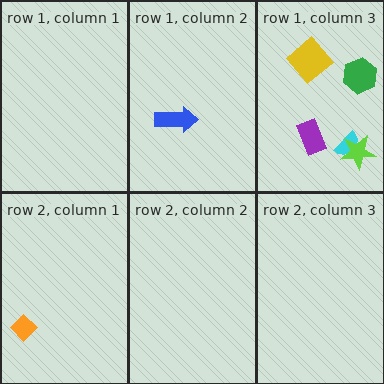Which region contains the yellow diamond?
The row 1, column 3 region.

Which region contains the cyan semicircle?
The row 1, column 3 region.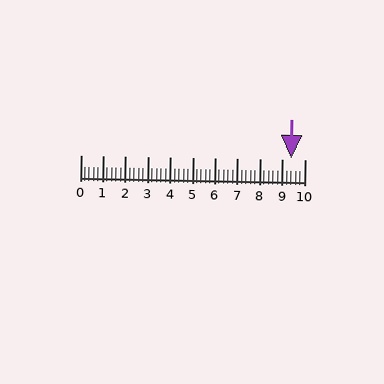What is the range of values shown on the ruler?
The ruler shows values from 0 to 10.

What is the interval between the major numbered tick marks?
The major tick marks are spaced 1 units apart.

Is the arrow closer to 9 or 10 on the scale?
The arrow is closer to 9.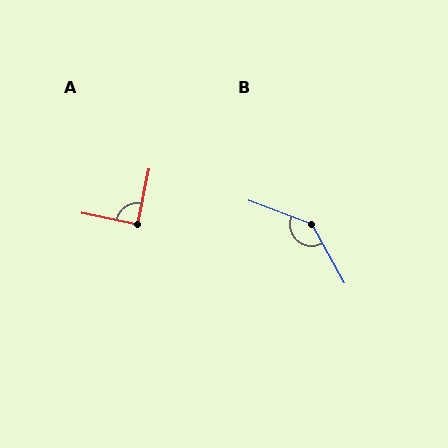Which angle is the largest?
B, at approximately 139 degrees.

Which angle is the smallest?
A, at approximately 90 degrees.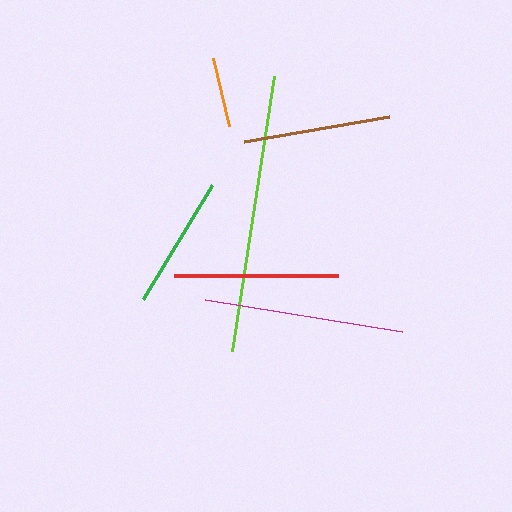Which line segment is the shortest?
The orange line is the shortest at approximately 69 pixels.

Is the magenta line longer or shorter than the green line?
The magenta line is longer than the green line.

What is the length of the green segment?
The green segment is approximately 133 pixels long.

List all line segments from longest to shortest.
From longest to shortest: lime, magenta, red, brown, green, orange.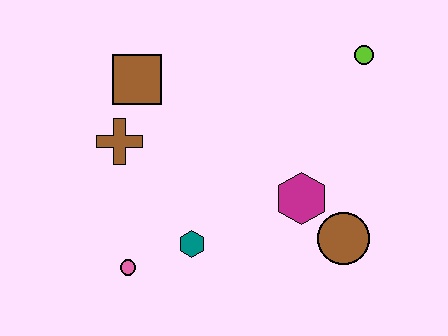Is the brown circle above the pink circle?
Yes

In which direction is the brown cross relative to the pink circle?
The brown cross is above the pink circle.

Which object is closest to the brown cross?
The brown square is closest to the brown cross.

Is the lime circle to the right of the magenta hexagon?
Yes